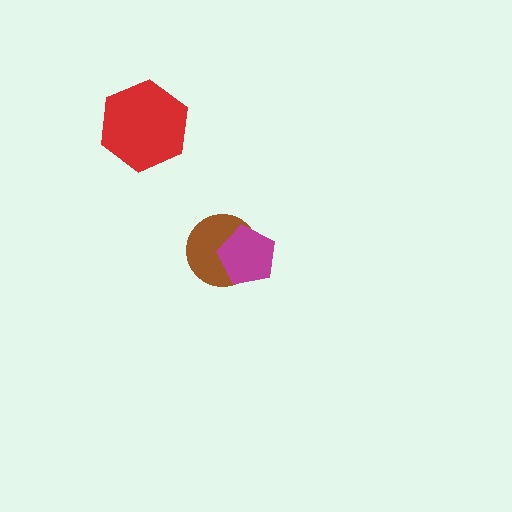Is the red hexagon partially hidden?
No, no other shape covers it.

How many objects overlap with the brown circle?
1 object overlaps with the brown circle.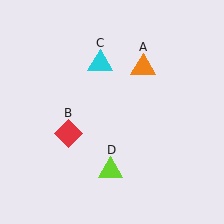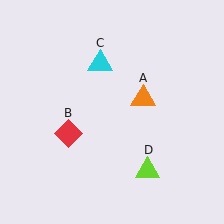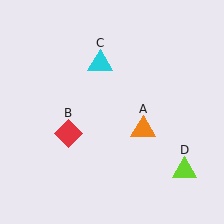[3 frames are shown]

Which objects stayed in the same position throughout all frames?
Red diamond (object B) and cyan triangle (object C) remained stationary.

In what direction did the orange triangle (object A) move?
The orange triangle (object A) moved down.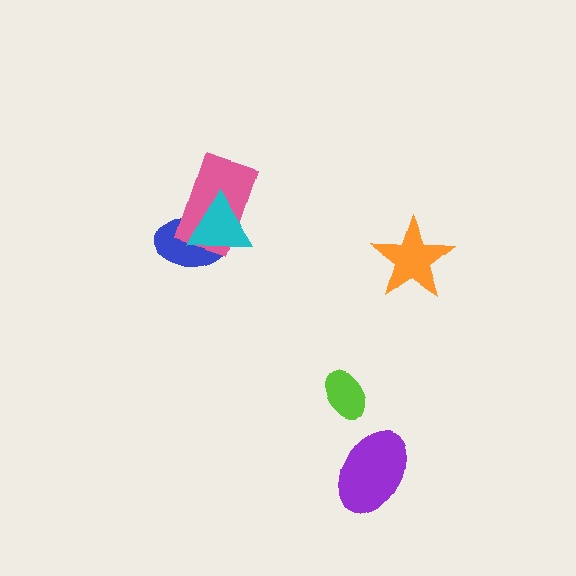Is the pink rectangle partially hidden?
Yes, it is partially covered by another shape.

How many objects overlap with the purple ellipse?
0 objects overlap with the purple ellipse.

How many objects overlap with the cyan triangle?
2 objects overlap with the cyan triangle.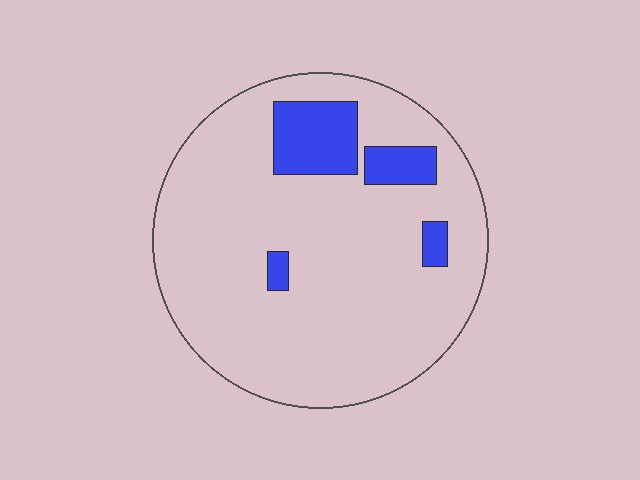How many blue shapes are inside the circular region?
4.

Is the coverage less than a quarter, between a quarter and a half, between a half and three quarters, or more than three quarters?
Less than a quarter.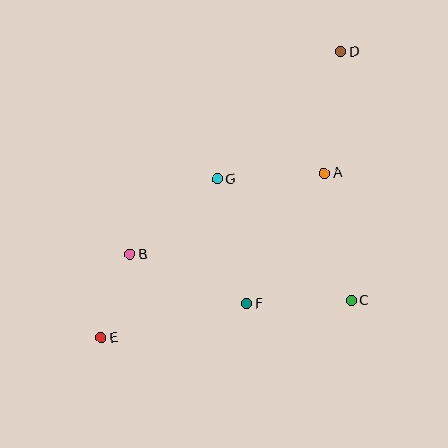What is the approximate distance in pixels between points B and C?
The distance between B and C is approximately 226 pixels.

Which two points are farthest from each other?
Points D and E are farthest from each other.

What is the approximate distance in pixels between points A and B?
The distance between A and B is approximately 210 pixels.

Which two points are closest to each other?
Points B and E are closest to each other.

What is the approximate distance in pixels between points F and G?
The distance between F and G is approximately 128 pixels.